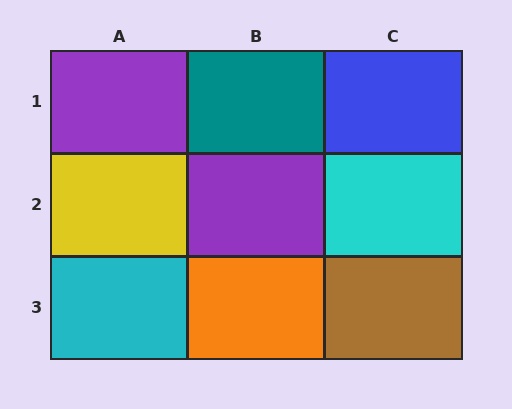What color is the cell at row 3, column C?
Brown.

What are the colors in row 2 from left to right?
Yellow, purple, cyan.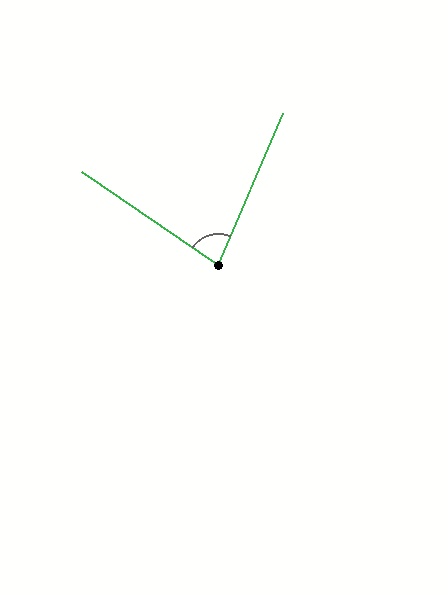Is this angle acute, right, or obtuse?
It is acute.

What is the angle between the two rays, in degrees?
Approximately 79 degrees.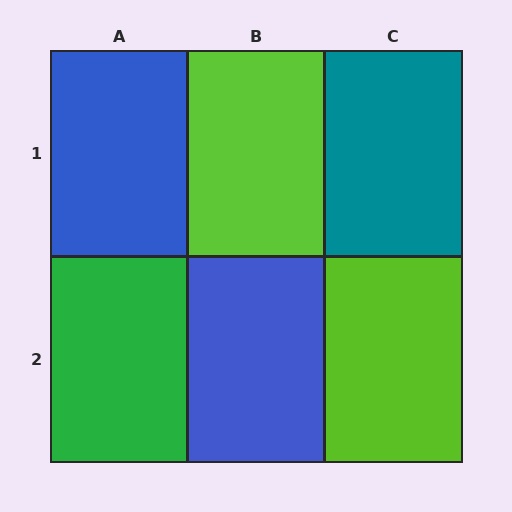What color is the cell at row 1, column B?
Lime.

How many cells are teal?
1 cell is teal.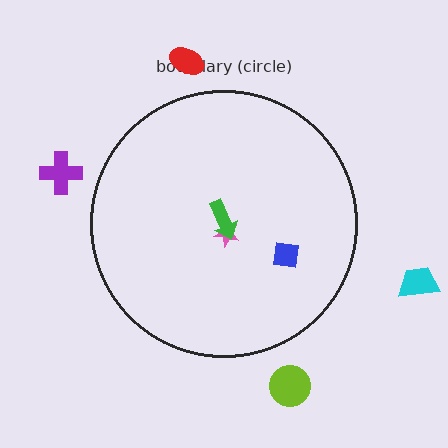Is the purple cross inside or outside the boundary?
Outside.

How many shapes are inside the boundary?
3 inside, 4 outside.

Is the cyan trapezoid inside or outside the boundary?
Outside.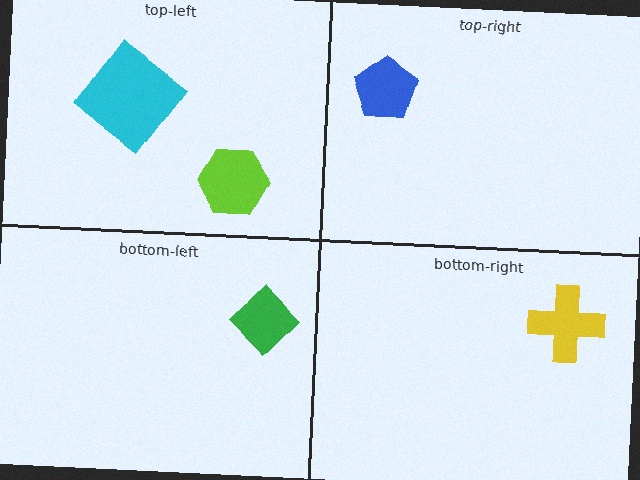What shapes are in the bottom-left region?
The green diamond.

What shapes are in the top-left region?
The cyan diamond, the lime hexagon.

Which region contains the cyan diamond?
The top-left region.